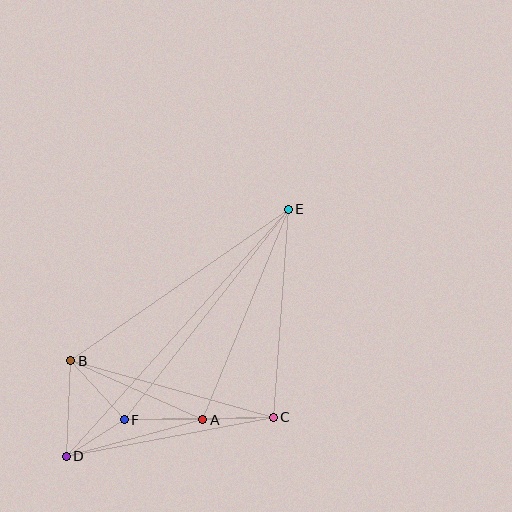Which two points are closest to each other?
Points D and F are closest to each other.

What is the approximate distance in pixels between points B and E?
The distance between B and E is approximately 265 pixels.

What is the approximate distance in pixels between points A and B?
The distance between A and B is approximately 144 pixels.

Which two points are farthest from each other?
Points D and E are farthest from each other.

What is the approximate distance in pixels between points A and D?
The distance between A and D is approximately 141 pixels.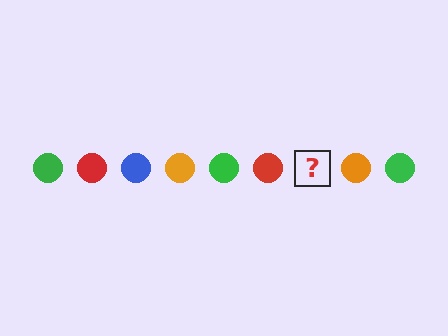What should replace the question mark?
The question mark should be replaced with a blue circle.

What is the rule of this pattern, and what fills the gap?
The rule is that the pattern cycles through green, red, blue, orange circles. The gap should be filled with a blue circle.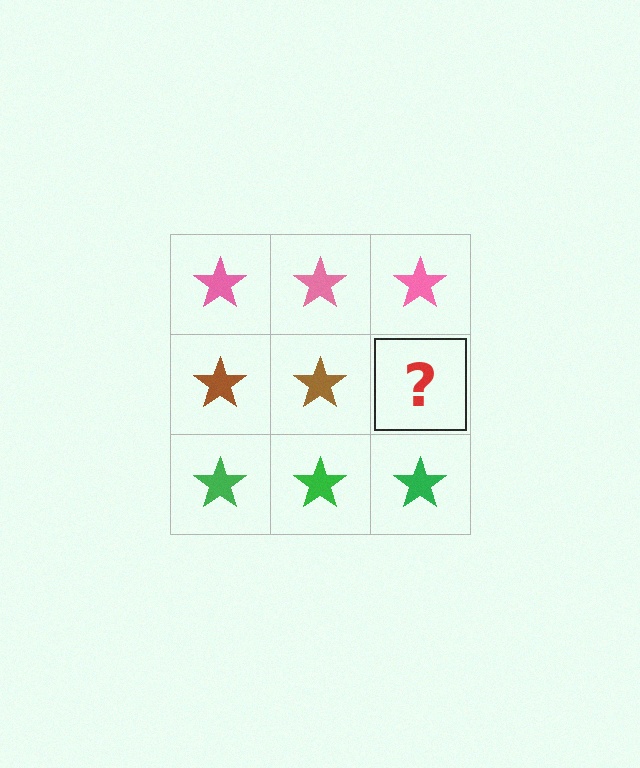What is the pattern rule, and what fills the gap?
The rule is that each row has a consistent color. The gap should be filled with a brown star.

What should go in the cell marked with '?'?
The missing cell should contain a brown star.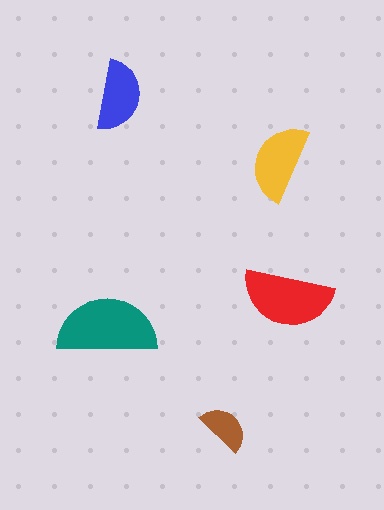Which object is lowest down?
The brown semicircle is bottommost.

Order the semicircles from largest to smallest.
the teal one, the red one, the yellow one, the blue one, the brown one.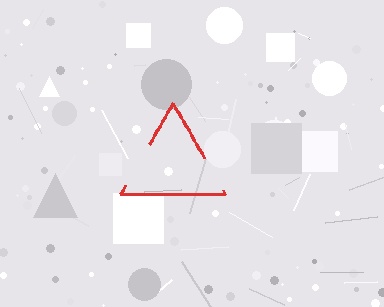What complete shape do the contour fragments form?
The contour fragments form a triangle.